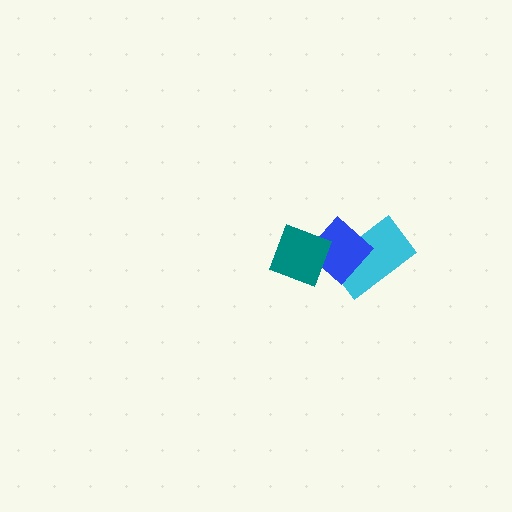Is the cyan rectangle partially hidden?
Yes, it is partially covered by another shape.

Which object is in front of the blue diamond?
The teal diamond is in front of the blue diamond.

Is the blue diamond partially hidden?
Yes, it is partially covered by another shape.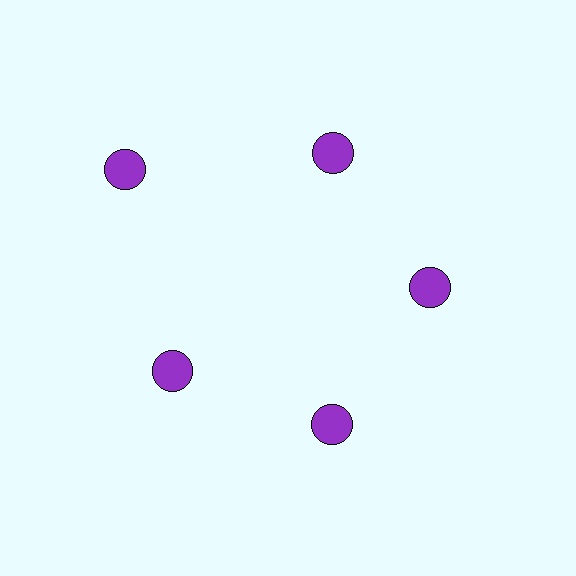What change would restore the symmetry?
The symmetry would be restored by moving it inward, back onto the ring so that all 5 circles sit at equal angles and equal distance from the center.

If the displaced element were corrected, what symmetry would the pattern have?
It would have 5-fold rotational symmetry — the pattern would map onto itself every 72 degrees.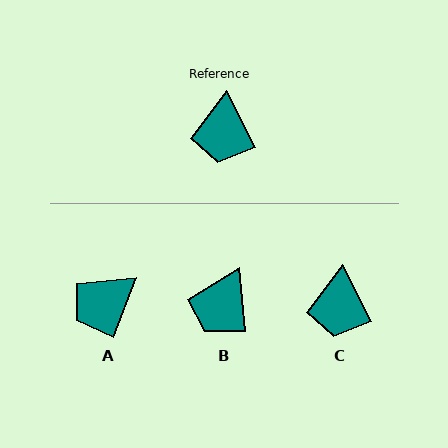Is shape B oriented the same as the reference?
No, it is off by about 21 degrees.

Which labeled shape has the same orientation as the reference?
C.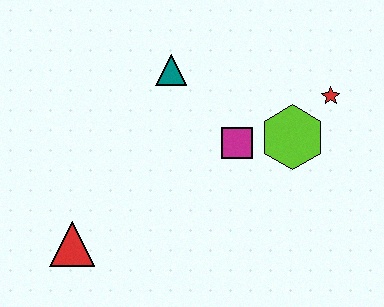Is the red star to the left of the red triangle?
No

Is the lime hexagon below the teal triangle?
Yes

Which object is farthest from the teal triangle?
The red triangle is farthest from the teal triangle.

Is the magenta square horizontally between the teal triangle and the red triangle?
No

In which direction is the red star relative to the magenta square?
The red star is to the right of the magenta square.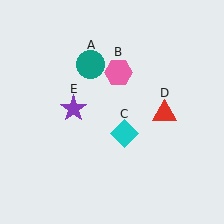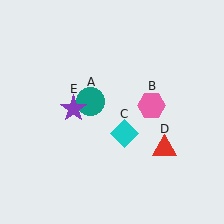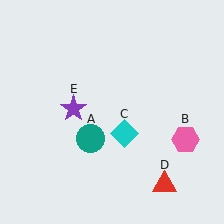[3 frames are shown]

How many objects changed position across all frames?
3 objects changed position: teal circle (object A), pink hexagon (object B), red triangle (object D).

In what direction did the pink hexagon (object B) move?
The pink hexagon (object B) moved down and to the right.